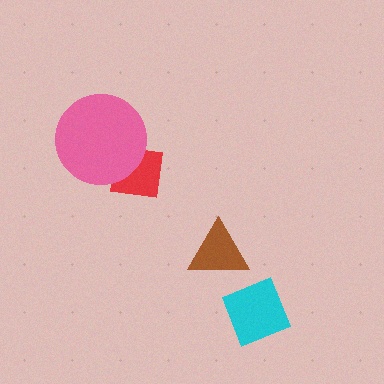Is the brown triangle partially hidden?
No, no other shape covers it.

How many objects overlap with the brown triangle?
0 objects overlap with the brown triangle.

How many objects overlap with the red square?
1 object overlaps with the red square.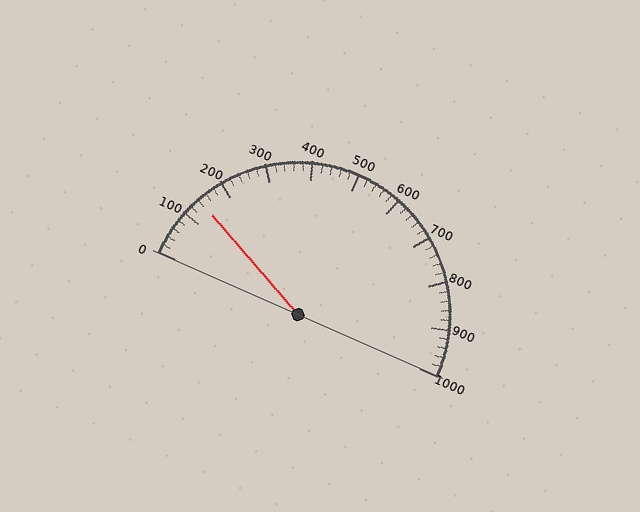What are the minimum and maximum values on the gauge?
The gauge ranges from 0 to 1000.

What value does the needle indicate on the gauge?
The needle indicates approximately 140.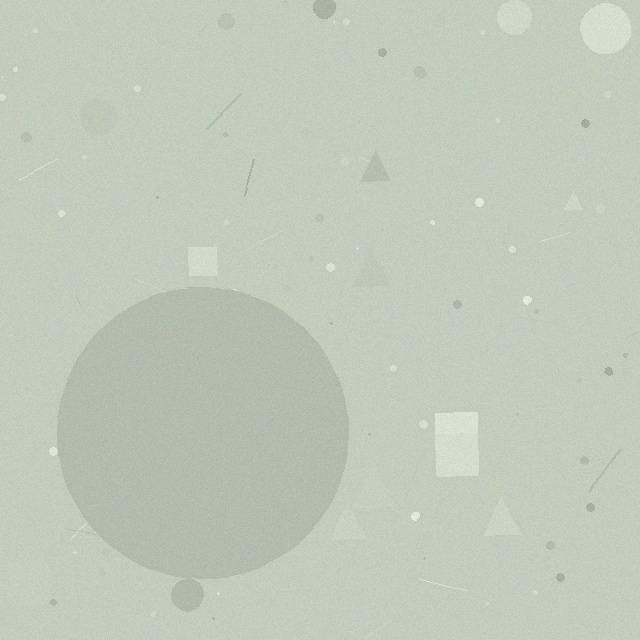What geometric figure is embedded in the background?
A circle is embedded in the background.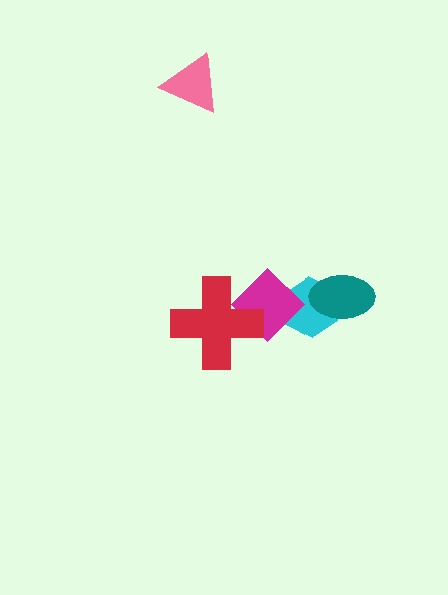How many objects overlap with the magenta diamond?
2 objects overlap with the magenta diamond.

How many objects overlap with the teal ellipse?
1 object overlaps with the teal ellipse.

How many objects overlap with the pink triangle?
0 objects overlap with the pink triangle.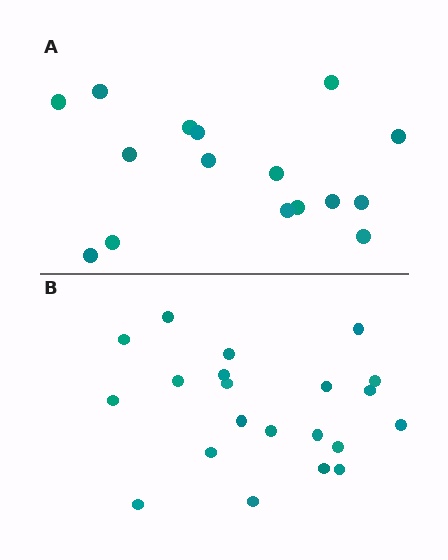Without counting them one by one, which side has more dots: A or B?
Region B (the bottom region) has more dots.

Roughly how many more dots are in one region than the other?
Region B has about 5 more dots than region A.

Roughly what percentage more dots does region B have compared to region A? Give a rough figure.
About 30% more.